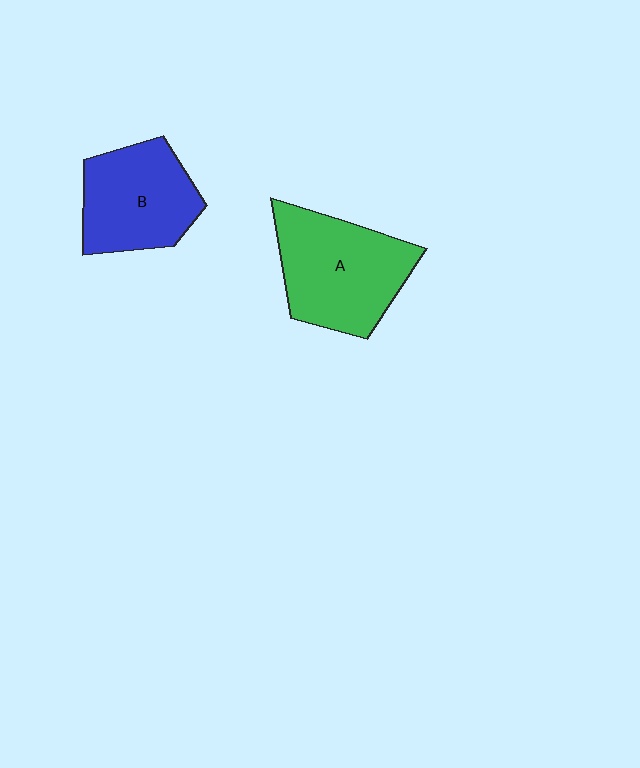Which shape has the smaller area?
Shape B (blue).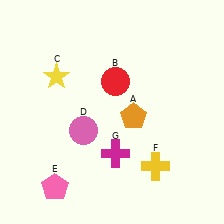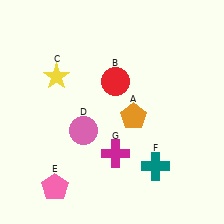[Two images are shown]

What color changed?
The cross (F) changed from yellow in Image 1 to teal in Image 2.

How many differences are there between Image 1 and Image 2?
There is 1 difference between the two images.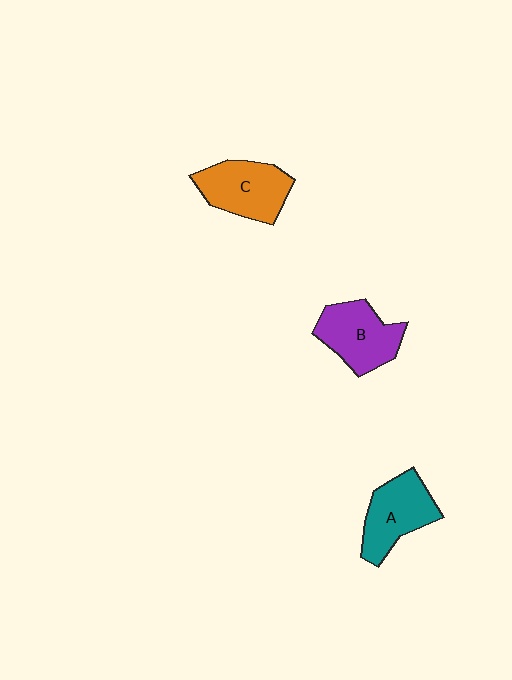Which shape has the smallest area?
Shape A (teal).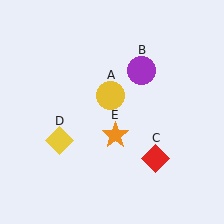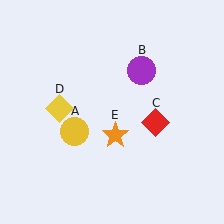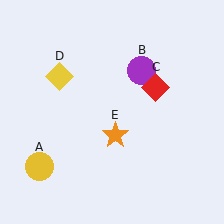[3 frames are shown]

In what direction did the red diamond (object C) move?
The red diamond (object C) moved up.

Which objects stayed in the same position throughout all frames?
Purple circle (object B) and orange star (object E) remained stationary.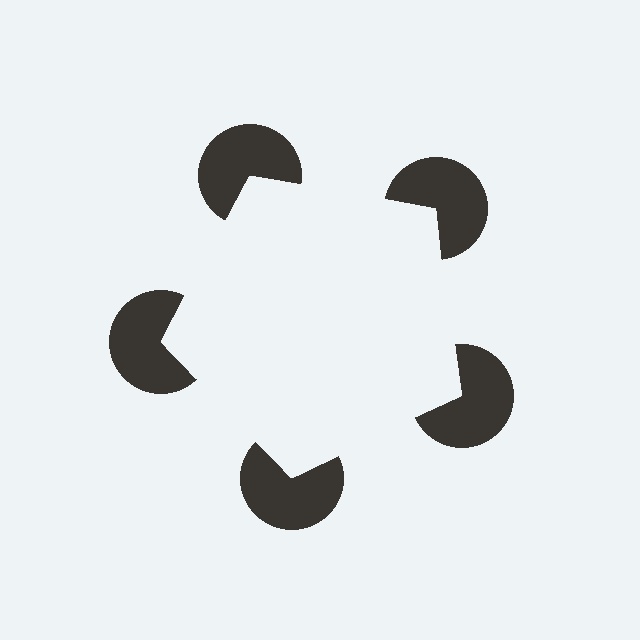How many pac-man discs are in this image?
There are 5 — one at each vertex of the illusory pentagon.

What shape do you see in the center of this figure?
An illusory pentagon — its edges are inferred from the aligned wedge cuts in the pac-man discs, not physically drawn.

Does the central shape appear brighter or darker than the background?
It typically appears slightly brighter than the background, even though no actual brightness change is drawn.